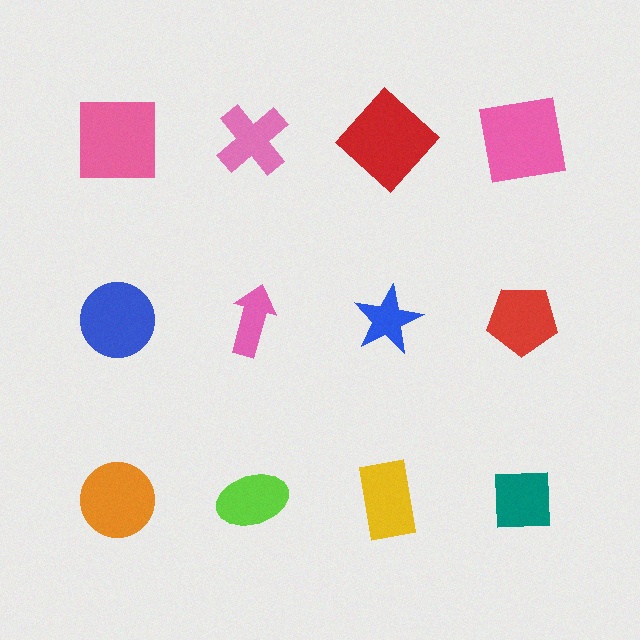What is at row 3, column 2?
A lime ellipse.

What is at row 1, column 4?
A pink square.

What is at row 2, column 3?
A blue star.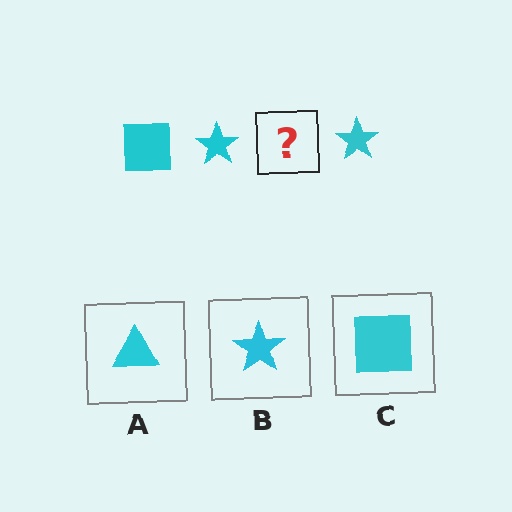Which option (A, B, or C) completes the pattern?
C.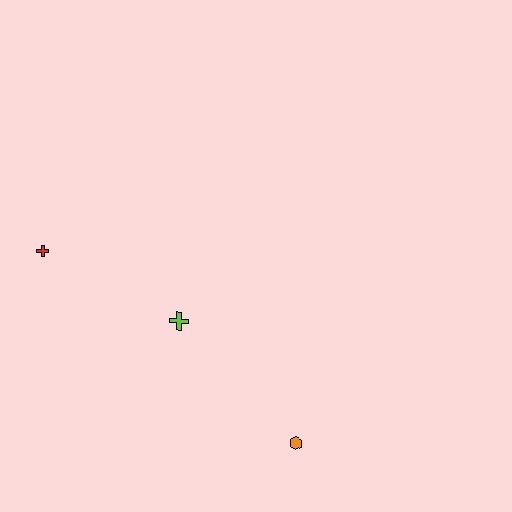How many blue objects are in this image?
There are no blue objects.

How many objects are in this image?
There are 3 objects.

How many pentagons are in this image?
There are no pentagons.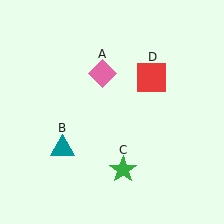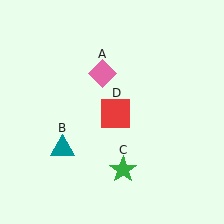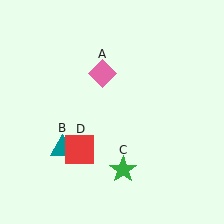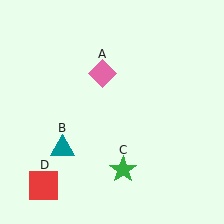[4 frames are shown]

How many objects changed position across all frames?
1 object changed position: red square (object D).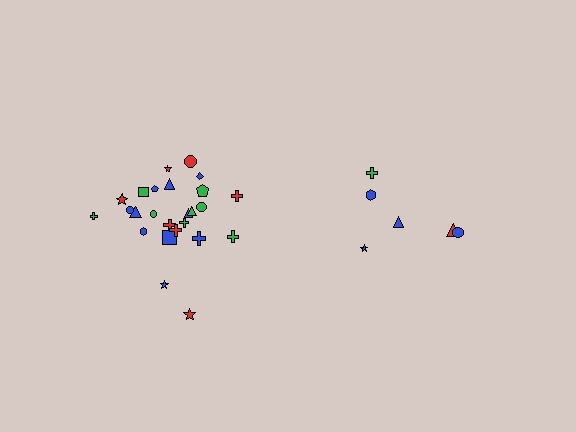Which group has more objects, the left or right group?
The left group.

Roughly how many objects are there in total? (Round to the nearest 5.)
Roughly 30 objects in total.